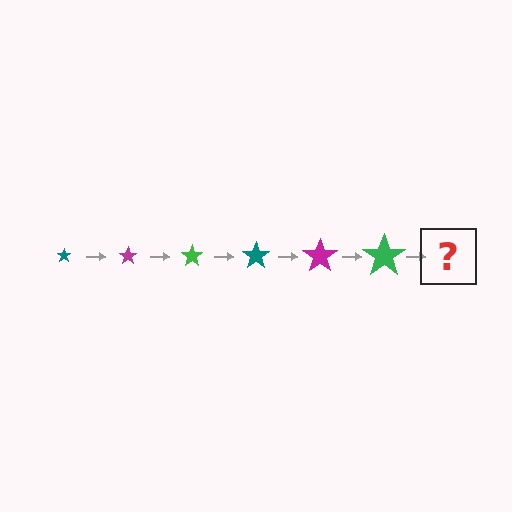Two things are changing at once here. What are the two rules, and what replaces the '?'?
The two rules are that the star grows larger each step and the color cycles through teal, magenta, and green. The '?' should be a teal star, larger than the previous one.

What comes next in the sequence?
The next element should be a teal star, larger than the previous one.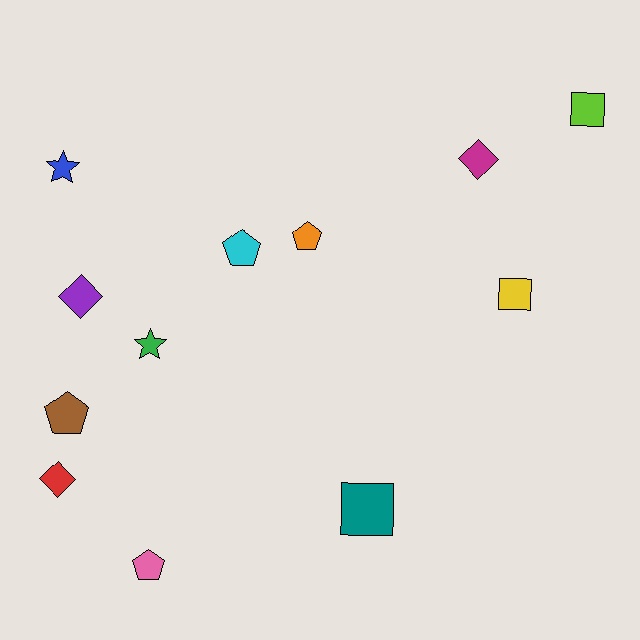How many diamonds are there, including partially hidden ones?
There are 3 diamonds.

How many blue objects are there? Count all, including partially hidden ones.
There is 1 blue object.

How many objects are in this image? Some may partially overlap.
There are 12 objects.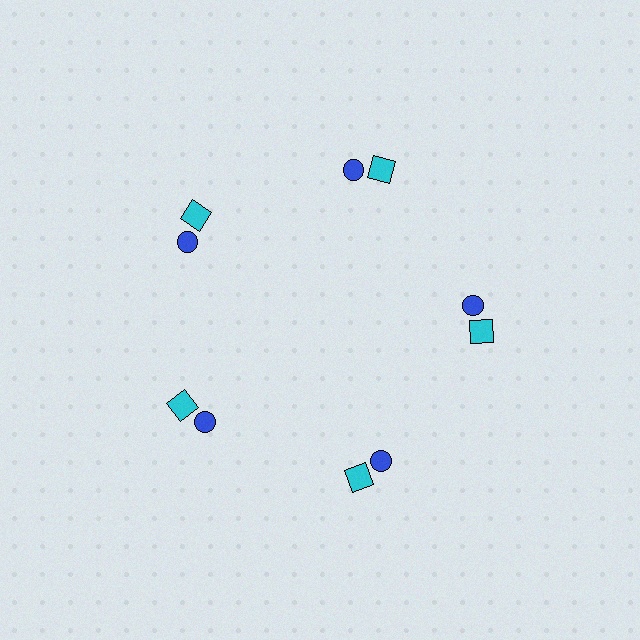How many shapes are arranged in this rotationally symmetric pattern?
There are 10 shapes, arranged in 5 groups of 2.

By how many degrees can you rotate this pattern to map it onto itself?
The pattern maps onto itself every 72 degrees of rotation.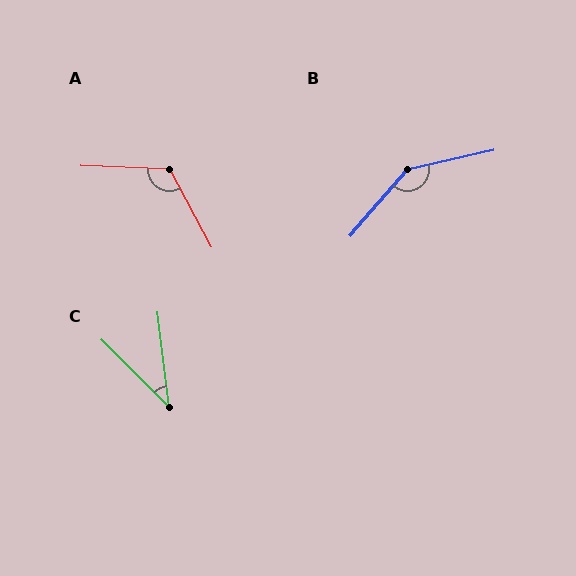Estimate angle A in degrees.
Approximately 120 degrees.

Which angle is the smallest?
C, at approximately 38 degrees.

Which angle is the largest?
B, at approximately 143 degrees.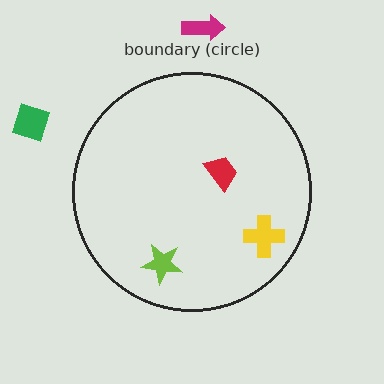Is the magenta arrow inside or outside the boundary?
Outside.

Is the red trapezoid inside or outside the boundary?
Inside.